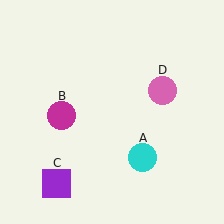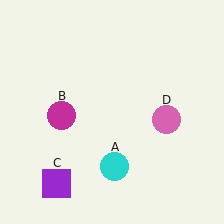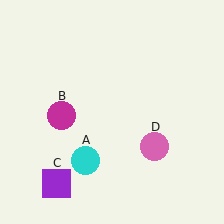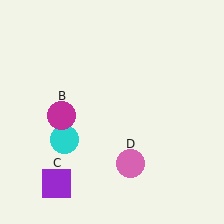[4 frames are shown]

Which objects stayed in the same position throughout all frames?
Magenta circle (object B) and purple square (object C) remained stationary.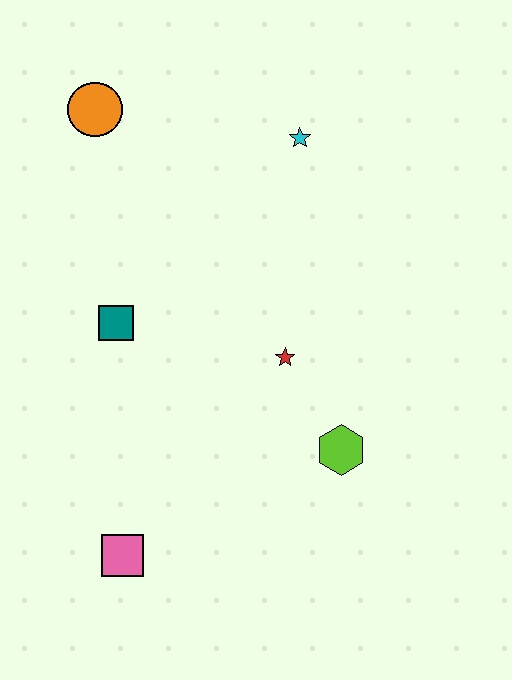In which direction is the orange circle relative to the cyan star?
The orange circle is to the left of the cyan star.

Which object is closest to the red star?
The lime hexagon is closest to the red star.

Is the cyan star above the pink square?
Yes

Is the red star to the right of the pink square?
Yes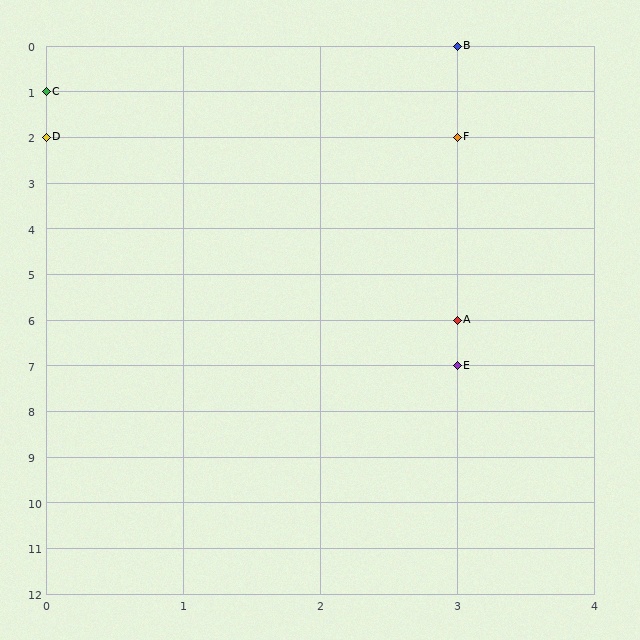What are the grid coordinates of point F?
Point F is at grid coordinates (3, 2).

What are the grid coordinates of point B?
Point B is at grid coordinates (3, 0).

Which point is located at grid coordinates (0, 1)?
Point C is at (0, 1).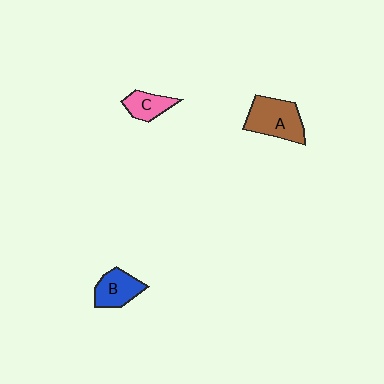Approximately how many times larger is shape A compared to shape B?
Approximately 1.4 times.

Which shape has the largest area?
Shape A (brown).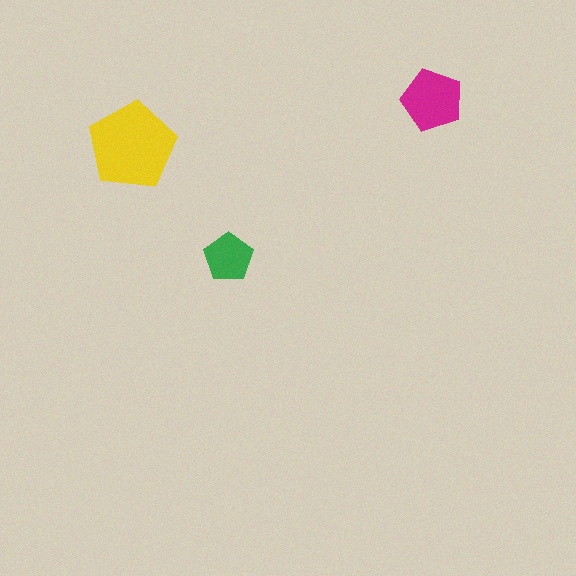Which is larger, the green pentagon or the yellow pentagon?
The yellow one.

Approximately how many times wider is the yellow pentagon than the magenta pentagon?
About 1.5 times wider.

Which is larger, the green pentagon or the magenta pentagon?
The magenta one.